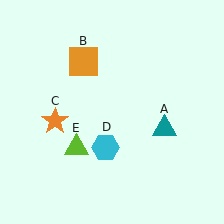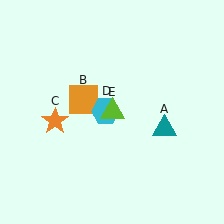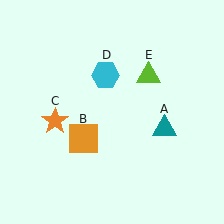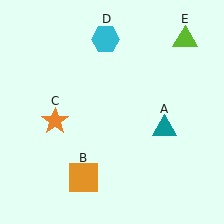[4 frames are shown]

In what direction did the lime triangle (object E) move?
The lime triangle (object E) moved up and to the right.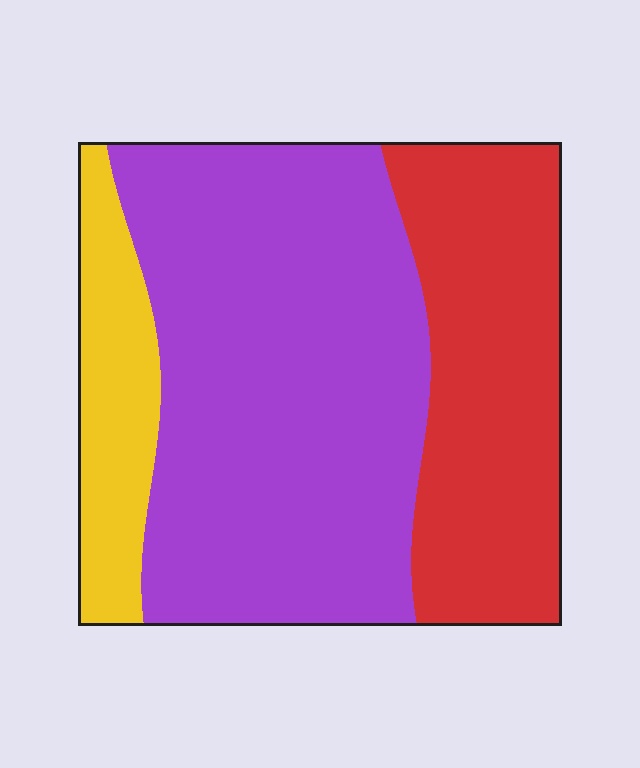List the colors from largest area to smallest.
From largest to smallest: purple, red, yellow.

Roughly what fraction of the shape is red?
Red takes up about one third (1/3) of the shape.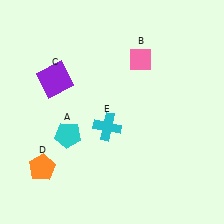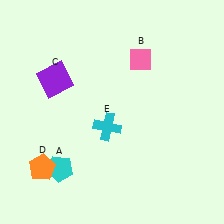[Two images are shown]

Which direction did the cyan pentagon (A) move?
The cyan pentagon (A) moved down.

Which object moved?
The cyan pentagon (A) moved down.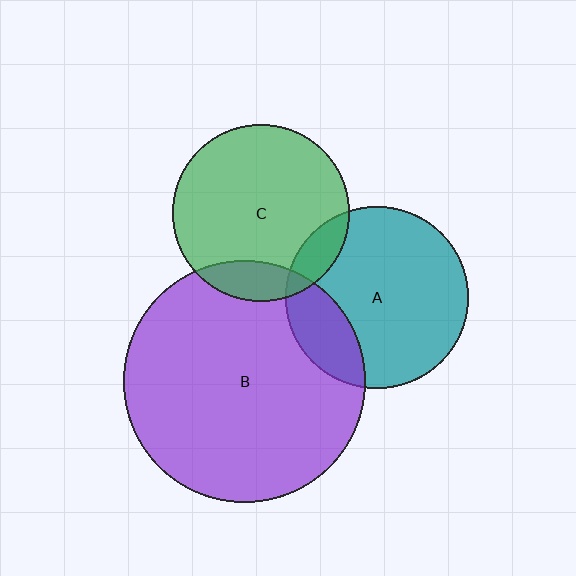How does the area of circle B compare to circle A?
Approximately 1.8 times.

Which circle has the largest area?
Circle B (purple).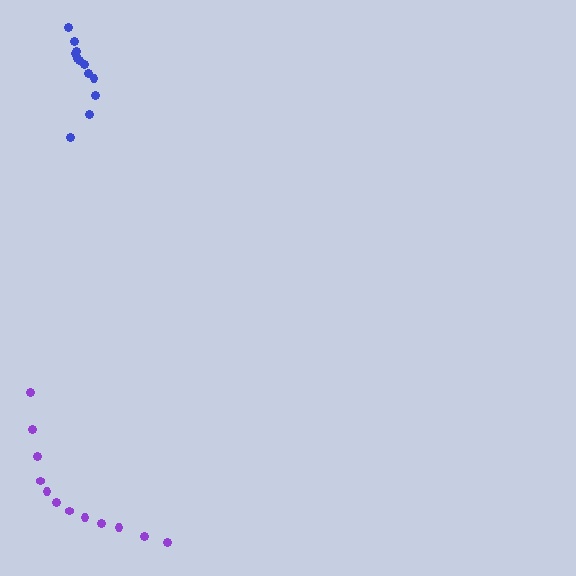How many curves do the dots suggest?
There are 2 distinct paths.